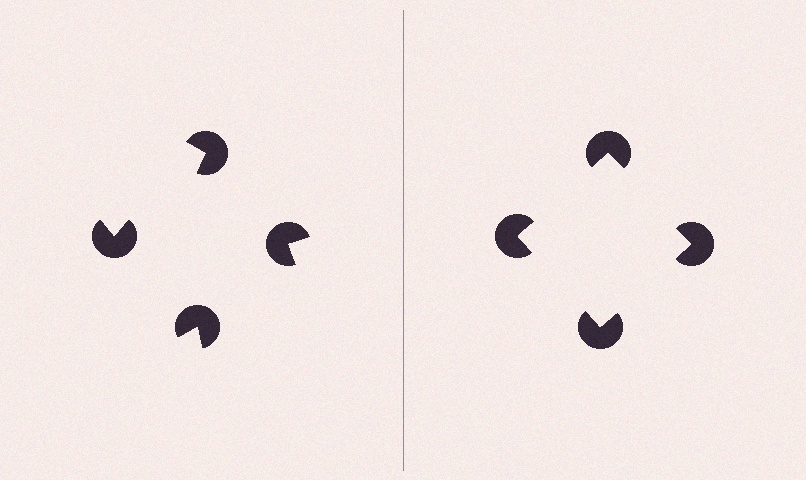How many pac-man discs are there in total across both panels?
8 — 4 on each side.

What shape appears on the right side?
An illusory square.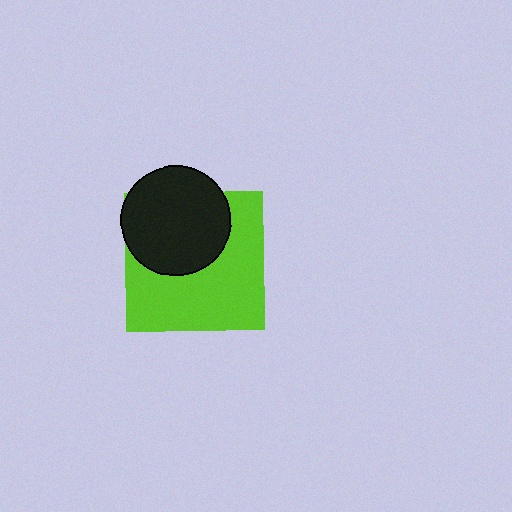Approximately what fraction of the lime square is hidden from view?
Roughly 40% of the lime square is hidden behind the black circle.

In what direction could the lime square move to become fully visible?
The lime square could move down. That would shift it out from behind the black circle entirely.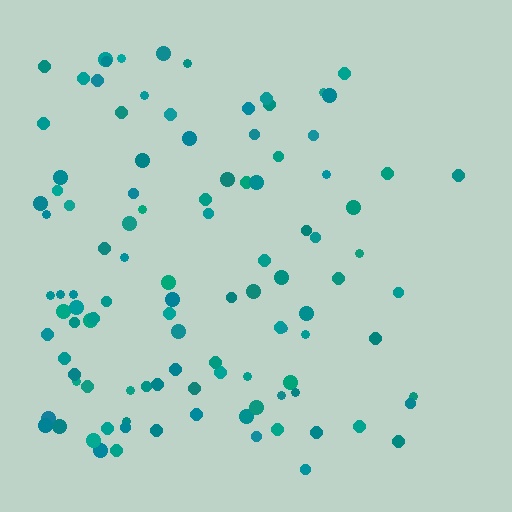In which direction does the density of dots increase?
From right to left, with the left side densest.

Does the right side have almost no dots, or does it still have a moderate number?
Still a moderate number, just noticeably fewer than the left.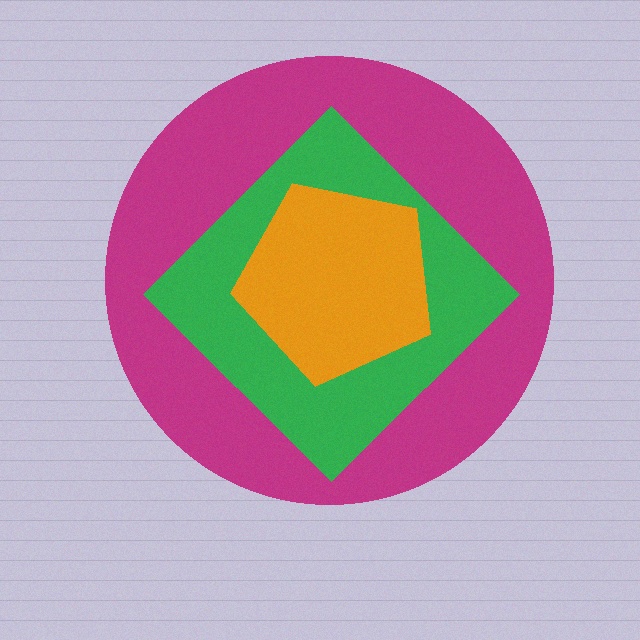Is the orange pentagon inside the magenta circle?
Yes.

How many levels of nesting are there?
3.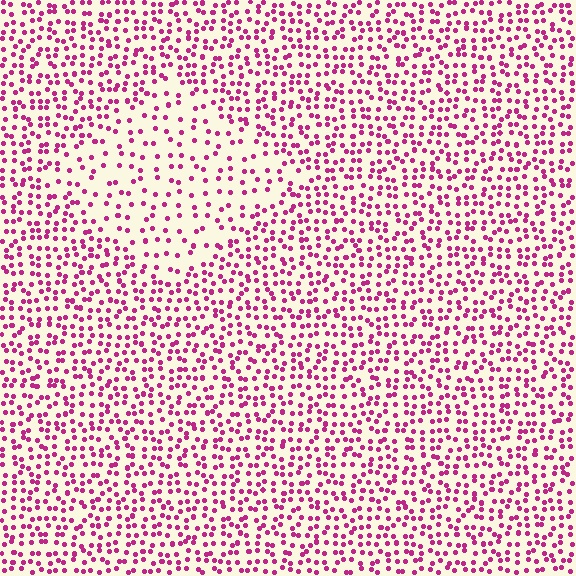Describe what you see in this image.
The image contains small magenta elements arranged at two different densities. A diamond-shaped region is visible where the elements are less densely packed than the surrounding area.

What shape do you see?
I see a diamond.